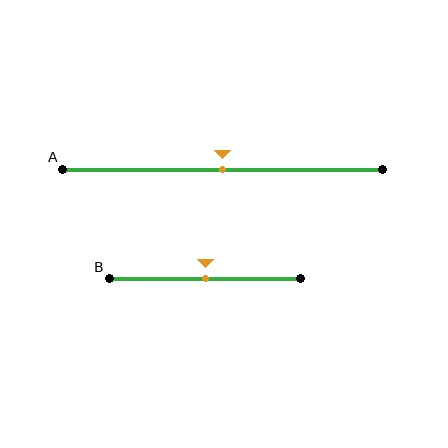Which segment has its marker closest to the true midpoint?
Segment A has its marker closest to the true midpoint.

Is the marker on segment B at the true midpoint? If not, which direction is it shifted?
Yes, the marker on segment B is at the true midpoint.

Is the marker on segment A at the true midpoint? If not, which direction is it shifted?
Yes, the marker on segment A is at the true midpoint.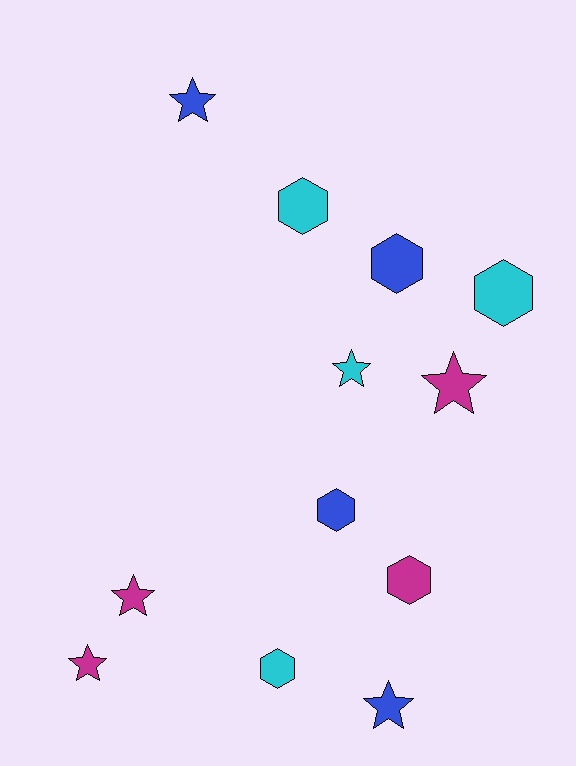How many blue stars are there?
There are 2 blue stars.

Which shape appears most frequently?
Star, with 6 objects.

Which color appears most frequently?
Blue, with 4 objects.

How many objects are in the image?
There are 12 objects.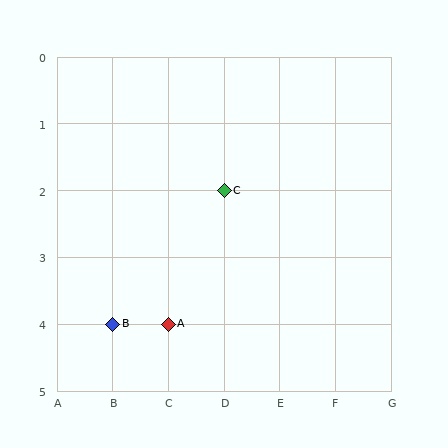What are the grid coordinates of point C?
Point C is at grid coordinates (D, 2).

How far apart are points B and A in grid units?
Points B and A are 1 column apart.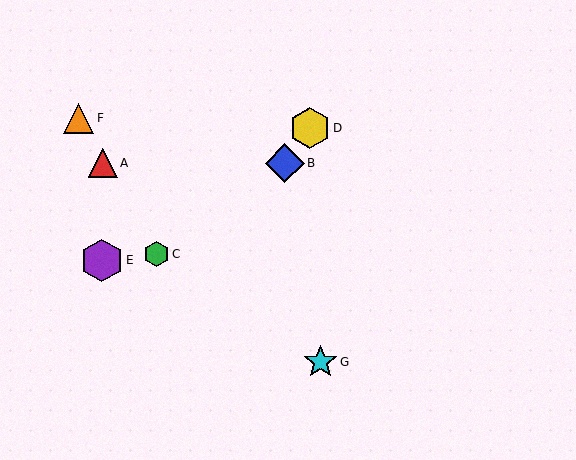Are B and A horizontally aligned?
Yes, both are at y≈163.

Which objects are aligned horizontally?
Objects A, B are aligned horizontally.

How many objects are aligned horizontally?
2 objects (A, B) are aligned horizontally.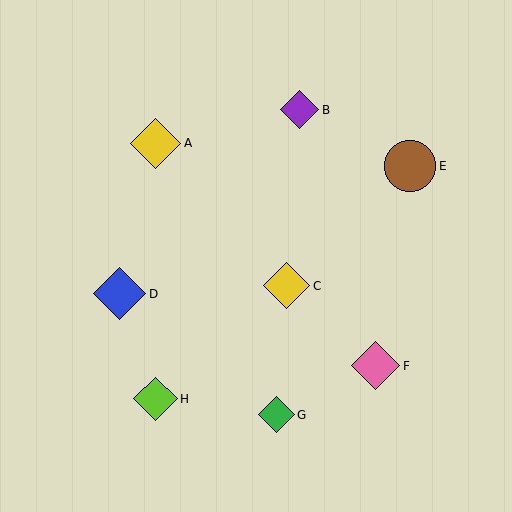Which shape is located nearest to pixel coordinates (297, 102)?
The purple diamond (labeled B) at (300, 110) is nearest to that location.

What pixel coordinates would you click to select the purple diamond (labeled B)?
Click at (300, 110) to select the purple diamond B.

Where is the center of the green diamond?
The center of the green diamond is at (276, 415).